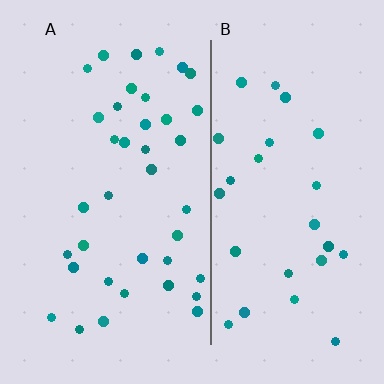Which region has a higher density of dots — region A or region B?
A (the left).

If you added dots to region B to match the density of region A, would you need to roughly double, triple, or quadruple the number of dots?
Approximately double.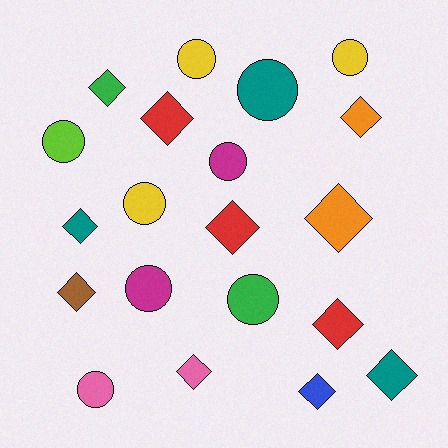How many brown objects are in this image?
There is 1 brown object.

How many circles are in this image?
There are 9 circles.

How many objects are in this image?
There are 20 objects.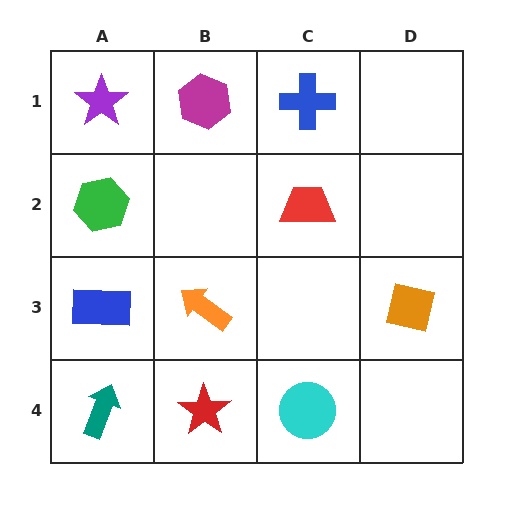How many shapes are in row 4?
3 shapes.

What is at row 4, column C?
A cyan circle.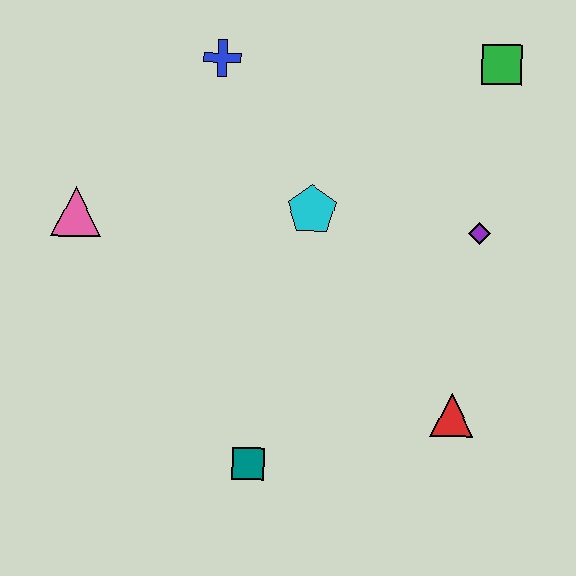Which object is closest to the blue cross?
The cyan pentagon is closest to the blue cross.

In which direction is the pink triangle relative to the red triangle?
The pink triangle is to the left of the red triangle.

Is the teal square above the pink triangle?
No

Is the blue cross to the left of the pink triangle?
No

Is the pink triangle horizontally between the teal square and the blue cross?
No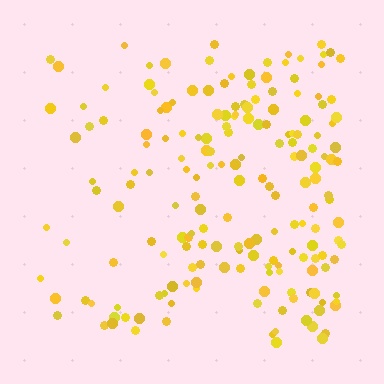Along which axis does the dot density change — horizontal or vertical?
Horizontal.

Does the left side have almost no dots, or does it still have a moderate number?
Still a moderate number, just noticeably fewer than the right.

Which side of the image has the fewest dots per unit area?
The left.